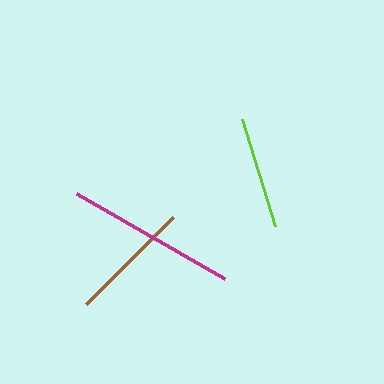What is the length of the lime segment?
The lime segment is approximately 112 pixels long.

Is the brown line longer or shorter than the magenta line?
The magenta line is longer than the brown line.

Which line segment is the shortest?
The lime line is the shortest at approximately 112 pixels.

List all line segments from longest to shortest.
From longest to shortest: magenta, brown, lime.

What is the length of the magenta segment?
The magenta segment is approximately 171 pixels long.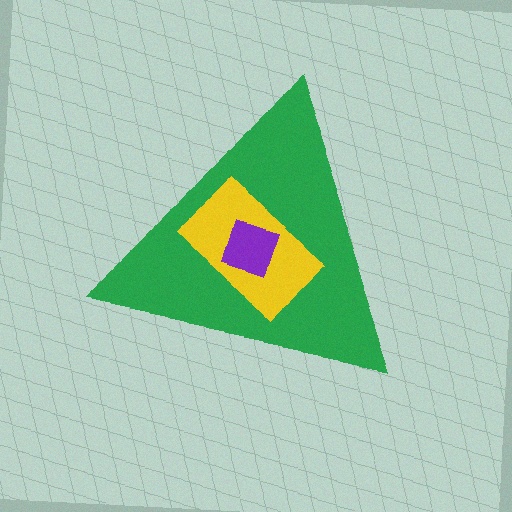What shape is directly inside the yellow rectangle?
The purple square.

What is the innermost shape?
The purple square.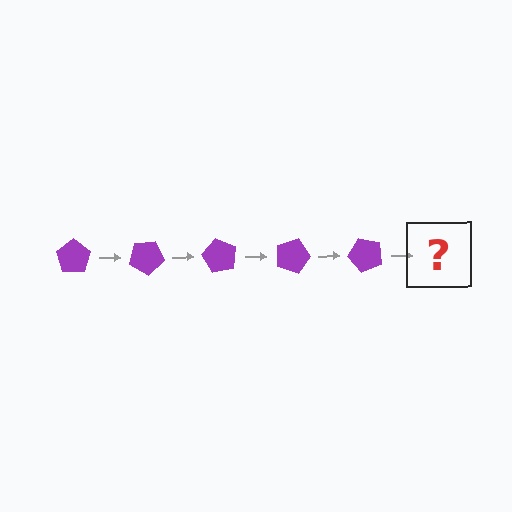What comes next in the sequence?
The next element should be a purple pentagon rotated 150 degrees.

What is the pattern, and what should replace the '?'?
The pattern is that the pentagon rotates 30 degrees each step. The '?' should be a purple pentagon rotated 150 degrees.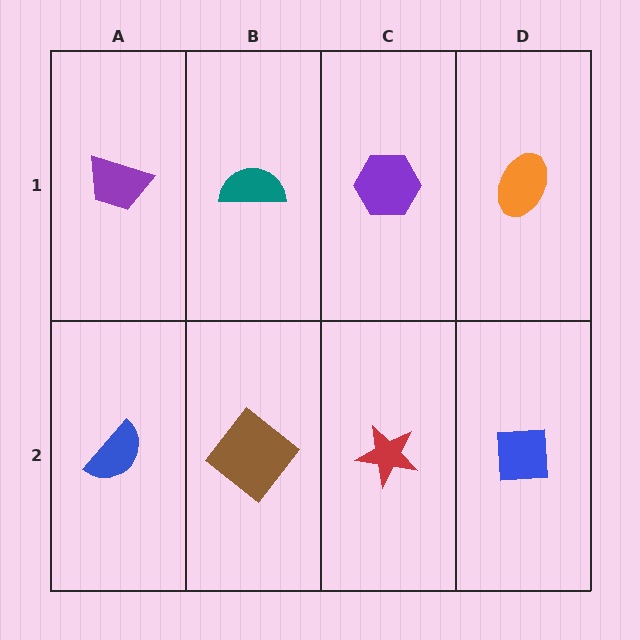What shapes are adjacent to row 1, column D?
A blue square (row 2, column D), a purple hexagon (row 1, column C).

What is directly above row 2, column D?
An orange ellipse.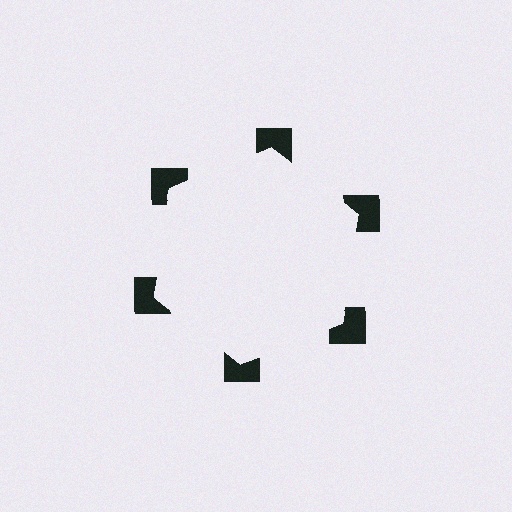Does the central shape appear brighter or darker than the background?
It typically appears slightly brighter than the background, even though no actual brightness change is drawn.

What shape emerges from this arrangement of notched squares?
An illusory hexagon — its edges are inferred from the aligned wedge cuts in the notched squares, not physically drawn.